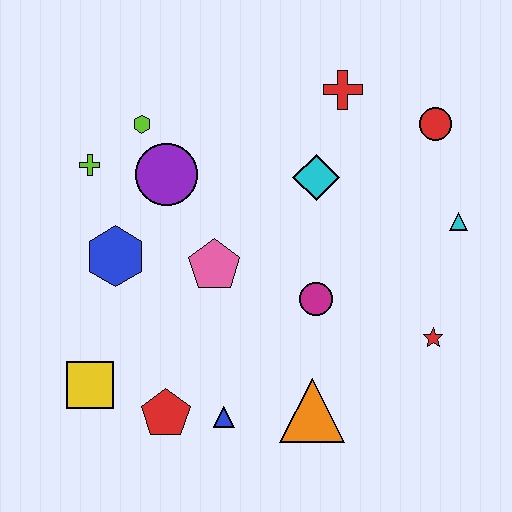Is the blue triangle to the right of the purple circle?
Yes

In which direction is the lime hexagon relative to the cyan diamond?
The lime hexagon is to the left of the cyan diamond.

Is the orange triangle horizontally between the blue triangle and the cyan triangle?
Yes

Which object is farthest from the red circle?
The yellow square is farthest from the red circle.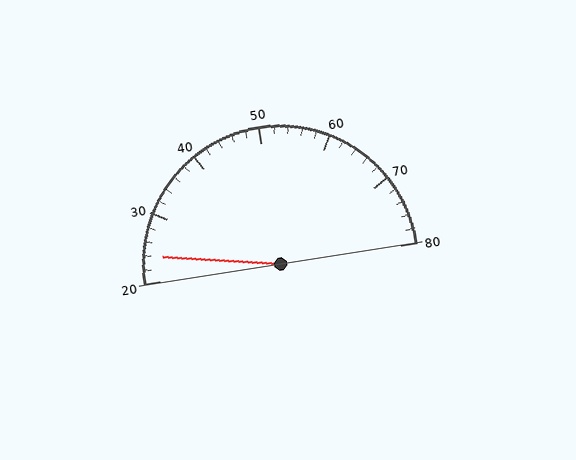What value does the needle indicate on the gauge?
The needle indicates approximately 24.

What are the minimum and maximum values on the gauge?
The gauge ranges from 20 to 80.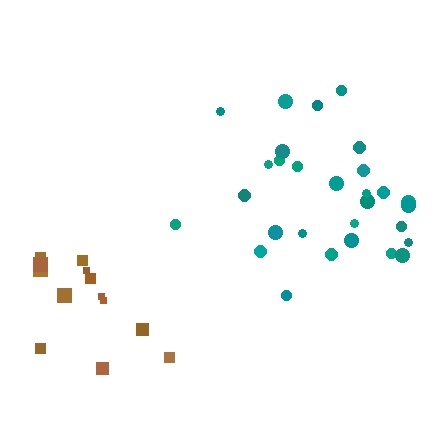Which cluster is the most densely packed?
Teal.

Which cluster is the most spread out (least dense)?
Brown.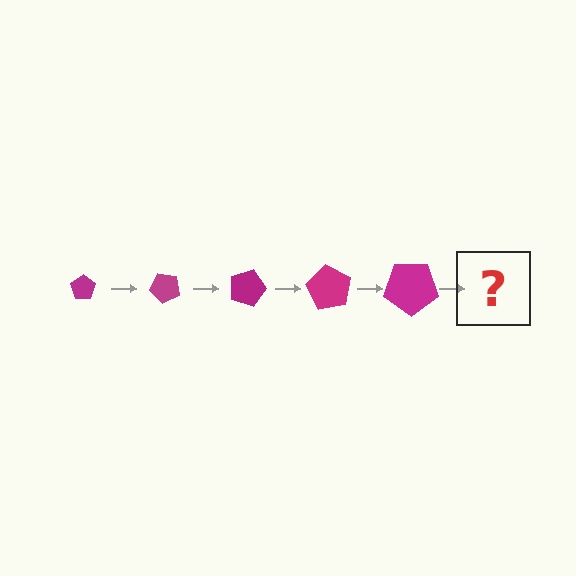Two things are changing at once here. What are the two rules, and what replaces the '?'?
The two rules are that the pentagon grows larger each step and it rotates 45 degrees each step. The '?' should be a pentagon, larger than the previous one and rotated 225 degrees from the start.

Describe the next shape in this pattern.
It should be a pentagon, larger than the previous one and rotated 225 degrees from the start.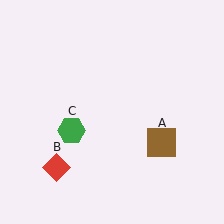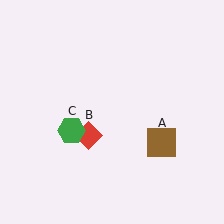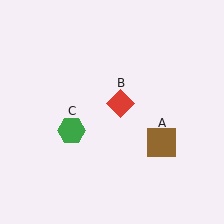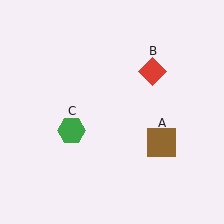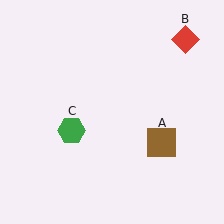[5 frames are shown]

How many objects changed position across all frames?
1 object changed position: red diamond (object B).